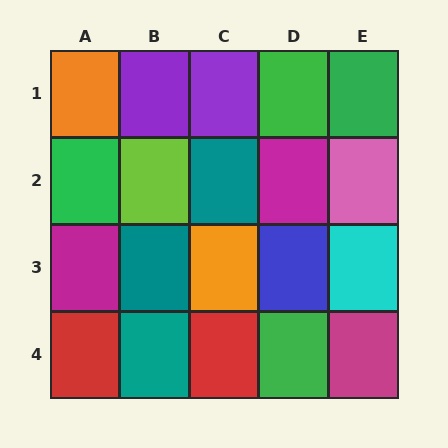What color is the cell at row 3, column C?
Orange.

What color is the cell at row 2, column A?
Green.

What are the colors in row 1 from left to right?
Orange, purple, purple, green, green.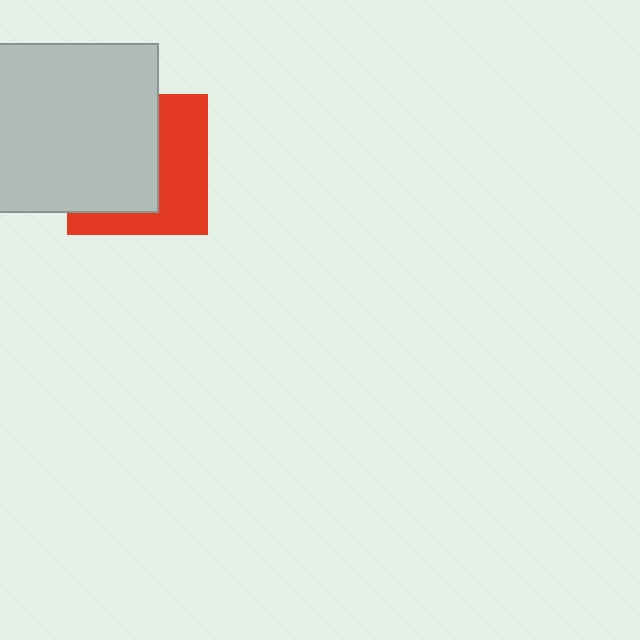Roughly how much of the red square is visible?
A small part of it is visible (roughly 44%).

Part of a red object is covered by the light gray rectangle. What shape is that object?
It is a square.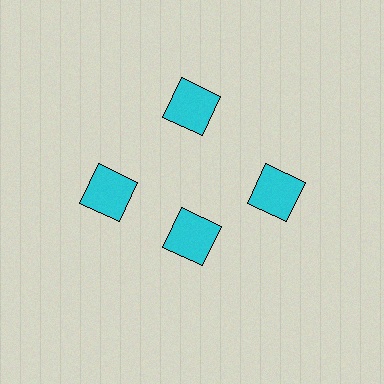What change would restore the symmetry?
The symmetry would be restored by moving it outward, back onto the ring so that all 4 squares sit at equal angles and equal distance from the center.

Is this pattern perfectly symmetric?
No. The 4 cyan squares are arranged in a ring, but one element near the 6 o'clock position is pulled inward toward the center, breaking the 4-fold rotational symmetry.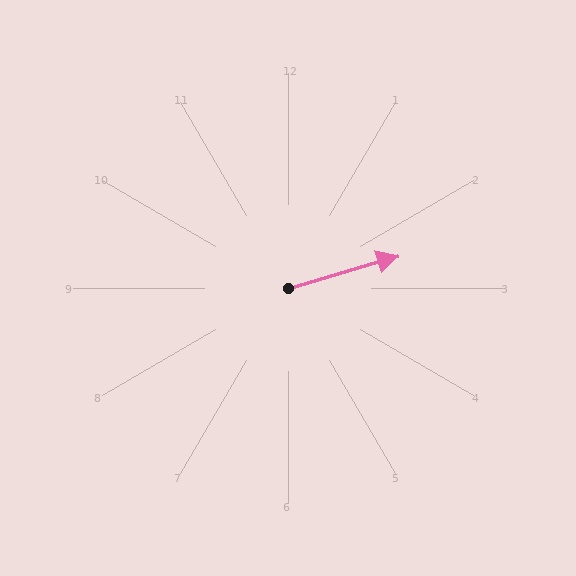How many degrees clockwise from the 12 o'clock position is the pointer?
Approximately 73 degrees.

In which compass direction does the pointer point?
East.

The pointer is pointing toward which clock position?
Roughly 2 o'clock.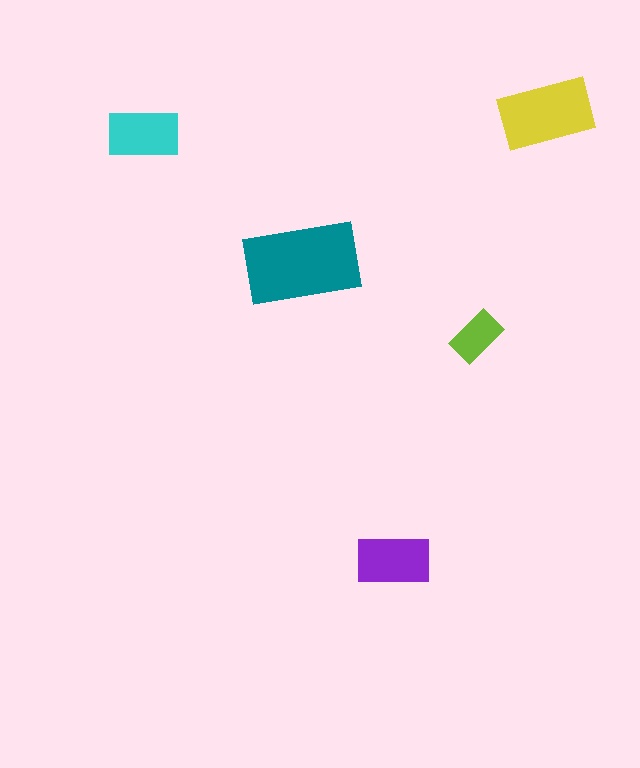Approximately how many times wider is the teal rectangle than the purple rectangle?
About 1.5 times wider.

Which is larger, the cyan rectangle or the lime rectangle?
The cyan one.